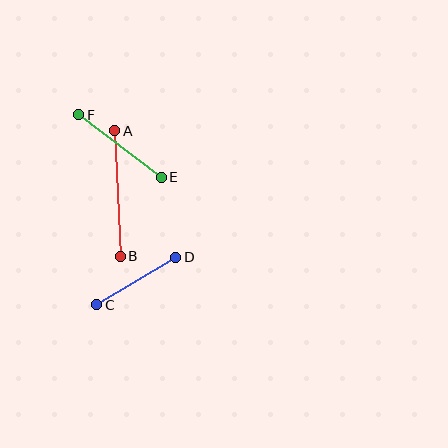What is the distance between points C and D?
The distance is approximately 92 pixels.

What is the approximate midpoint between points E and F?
The midpoint is at approximately (120, 146) pixels.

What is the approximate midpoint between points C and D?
The midpoint is at approximately (136, 281) pixels.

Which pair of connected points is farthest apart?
Points A and B are farthest apart.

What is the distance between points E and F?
The distance is approximately 103 pixels.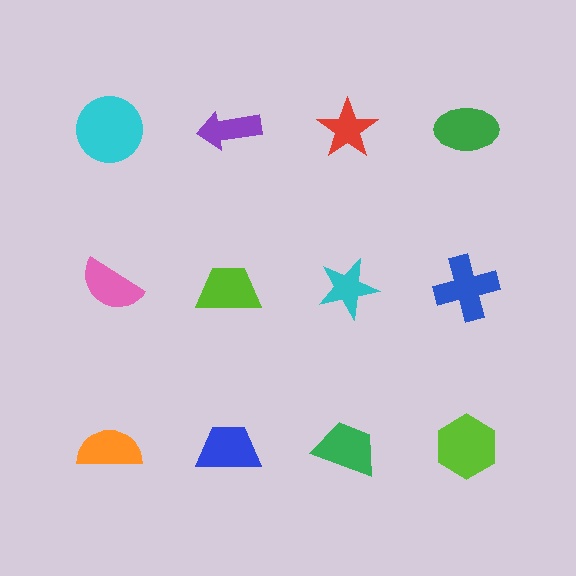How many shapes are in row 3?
4 shapes.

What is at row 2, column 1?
A pink semicircle.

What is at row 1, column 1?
A cyan circle.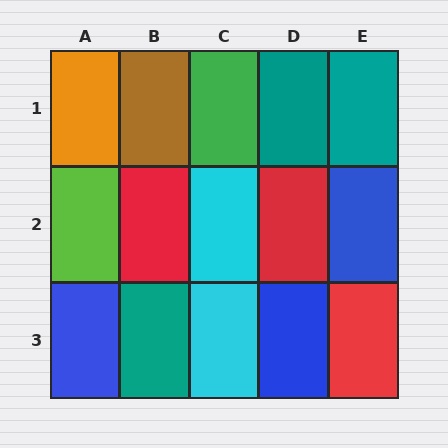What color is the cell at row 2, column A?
Lime.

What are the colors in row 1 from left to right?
Orange, brown, green, teal, teal.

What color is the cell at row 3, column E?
Red.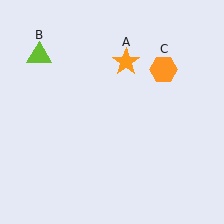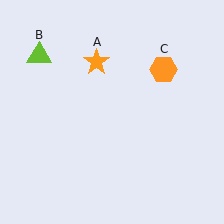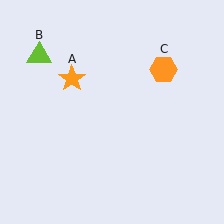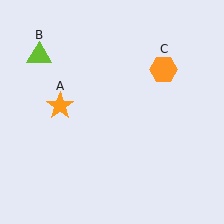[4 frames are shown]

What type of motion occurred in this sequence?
The orange star (object A) rotated counterclockwise around the center of the scene.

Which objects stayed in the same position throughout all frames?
Lime triangle (object B) and orange hexagon (object C) remained stationary.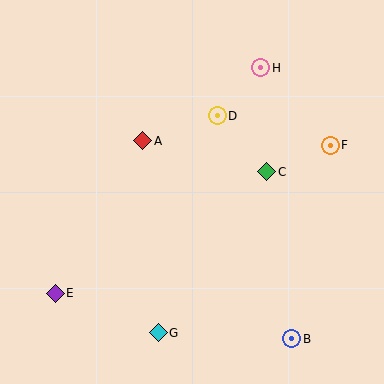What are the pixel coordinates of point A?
Point A is at (143, 141).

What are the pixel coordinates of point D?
Point D is at (217, 116).